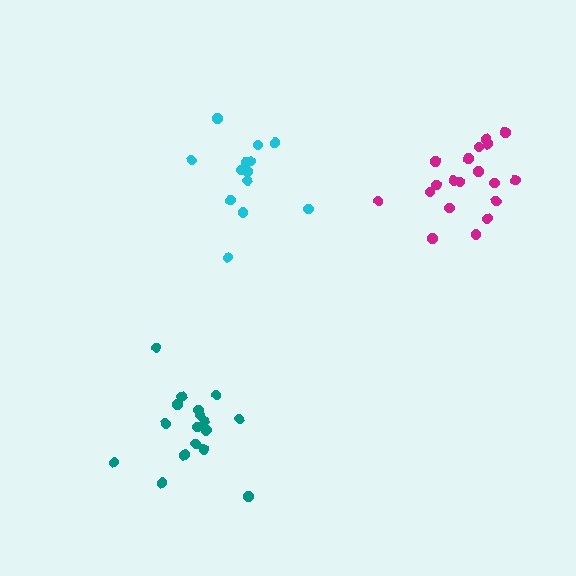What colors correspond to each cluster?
The clusters are colored: teal, cyan, magenta.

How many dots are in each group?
Group 1: 17 dots, Group 2: 13 dots, Group 3: 19 dots (49 total).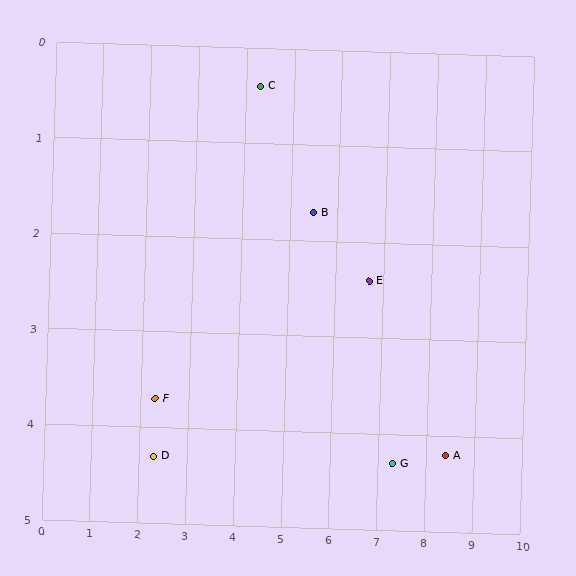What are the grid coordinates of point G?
Point G is at approximately (7.3, 4.3).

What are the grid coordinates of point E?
Point E is at approximately (6.7, 2.4).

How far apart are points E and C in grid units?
Points E and C are about 3.1 grid units apart.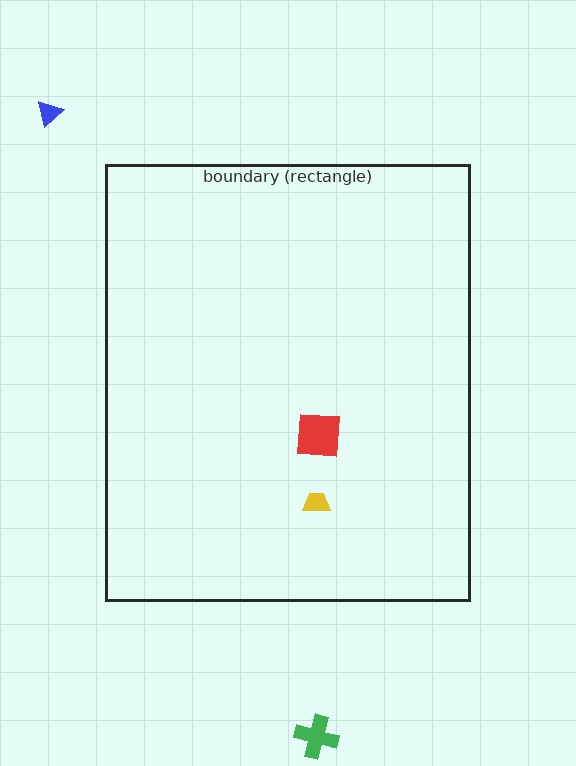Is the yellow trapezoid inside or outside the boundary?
Inside.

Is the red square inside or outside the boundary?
Inside.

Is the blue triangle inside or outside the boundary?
Outside.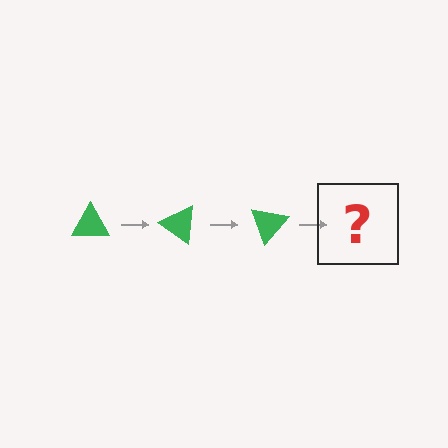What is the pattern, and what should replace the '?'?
The pattern is that the triangle rotates 35 degrees each step. The '?' should be a green triangle rotated 105 degrees.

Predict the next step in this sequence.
The next step is a green triangle rotated 105 degrees.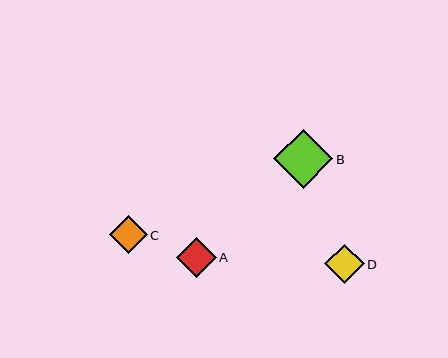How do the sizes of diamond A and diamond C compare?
Diamond A and diamond C are approximately the same size.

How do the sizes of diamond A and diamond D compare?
Diamond A and diamond D are approximately the same size.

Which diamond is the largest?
Diamond B is the largest with a size of approximately 59 pixels.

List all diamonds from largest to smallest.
From largest to smallest: B, A, D, C.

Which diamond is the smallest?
Diamond C is the smallest with a size of approximately 38 pixels.